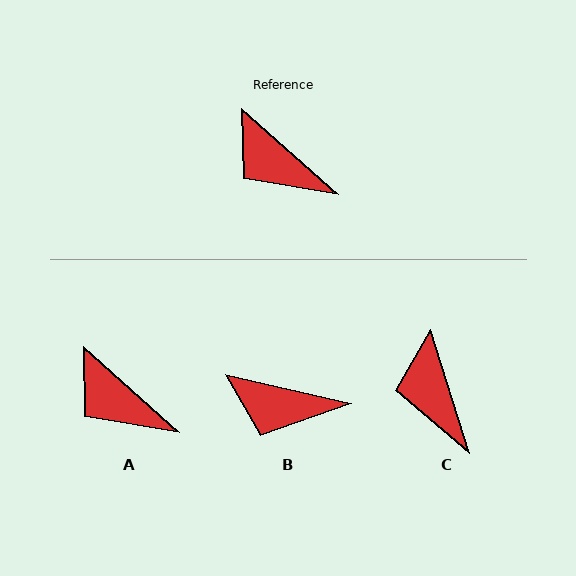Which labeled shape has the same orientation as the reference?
A.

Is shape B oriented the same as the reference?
No, it is off by about 29 degrees.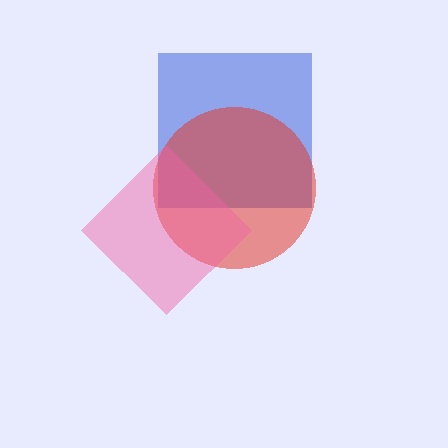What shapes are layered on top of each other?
The layered shapes are: a blue square, a red circle, a pink diamond.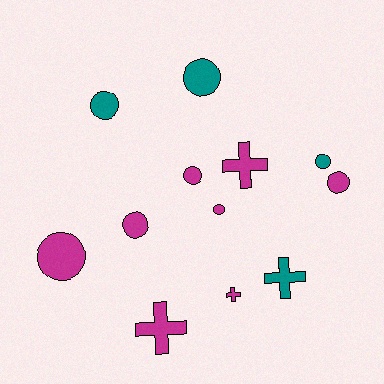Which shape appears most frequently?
Circle, with 8 objects.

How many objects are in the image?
There are 12 objects.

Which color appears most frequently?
Magenta, with 8 objects.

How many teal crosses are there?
There is 1 teal cross.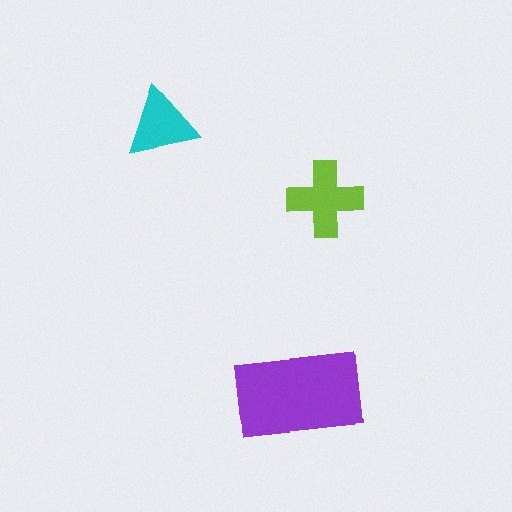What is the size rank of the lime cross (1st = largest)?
2nd.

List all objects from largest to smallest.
The purple rectangle, the lime cross, the cyan triangle.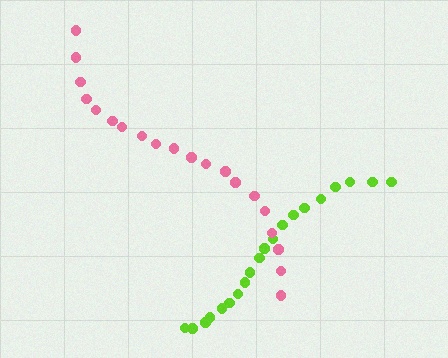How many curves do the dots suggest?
There are 2 distinct paths.